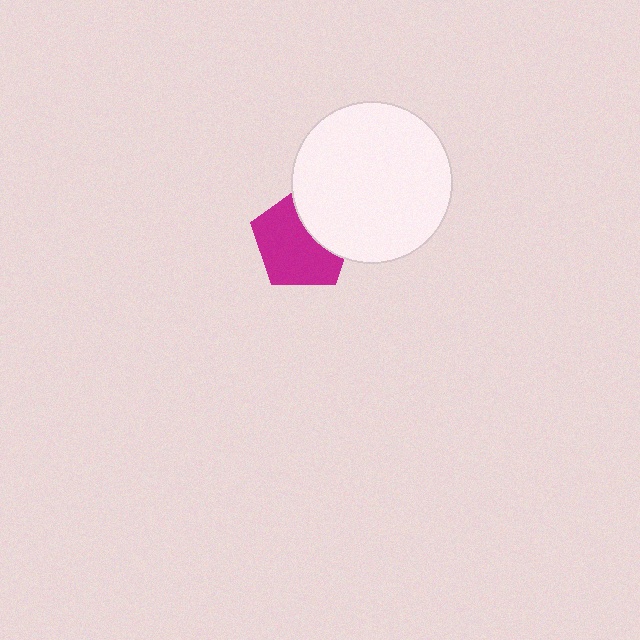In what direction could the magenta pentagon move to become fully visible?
The magenta pentagon could move toward the lower-left. That would shift it out from behind the white circle entirely.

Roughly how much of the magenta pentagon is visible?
Most of it is visible (roughly 66%).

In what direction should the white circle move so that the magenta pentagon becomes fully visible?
The white circle should move toward the upper-right. That is the shortest direction to clear the overlap and leave the magenta pentagon fully visible.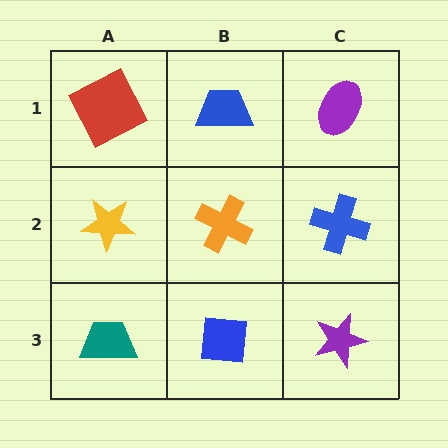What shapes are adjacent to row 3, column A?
A yellow star (row 2, column A), a blue square (row 3, column B).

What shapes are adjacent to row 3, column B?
An orange cross (row 2, column B), a teal trapezoid (row 3, column A), a purple star (row 3, column C).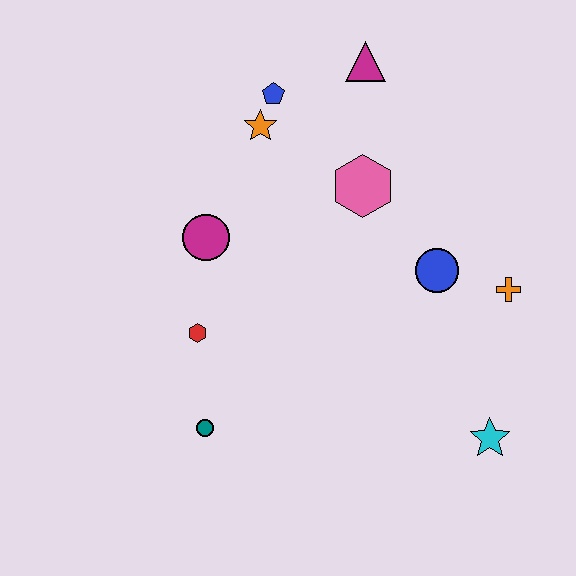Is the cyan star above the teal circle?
No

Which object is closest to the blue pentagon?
The orange star is closest to the blue pentagon.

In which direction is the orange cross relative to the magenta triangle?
The orange cross is below the magenta triangle.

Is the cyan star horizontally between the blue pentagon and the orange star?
No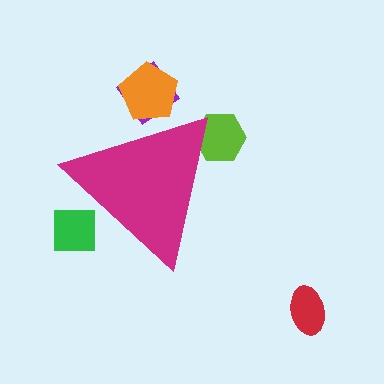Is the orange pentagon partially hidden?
Yes, the orange pentagon is partially hidden behind the magenta triangle.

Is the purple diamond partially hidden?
Yes, the purple diamond is partially hidden behind the magenta triangle.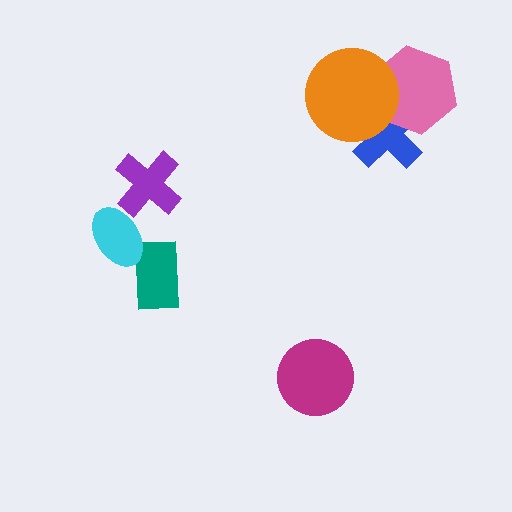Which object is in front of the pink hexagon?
The orange circle is in front of the pink hexagon.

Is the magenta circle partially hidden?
No, no other shape covers it.